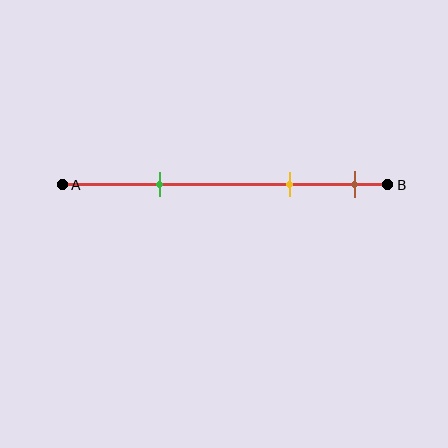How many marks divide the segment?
There are 3 marks dividing the segment.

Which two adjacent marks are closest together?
The yellow and brown marks are the closest adjacent pair.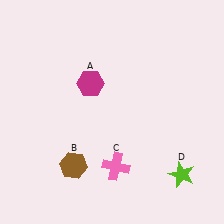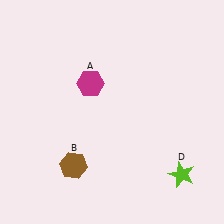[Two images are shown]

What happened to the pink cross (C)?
The pink cross (C) was removed in Image 2. It was in the bottom-right area of Image 1.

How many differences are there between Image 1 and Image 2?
There is 1 difference between the two images.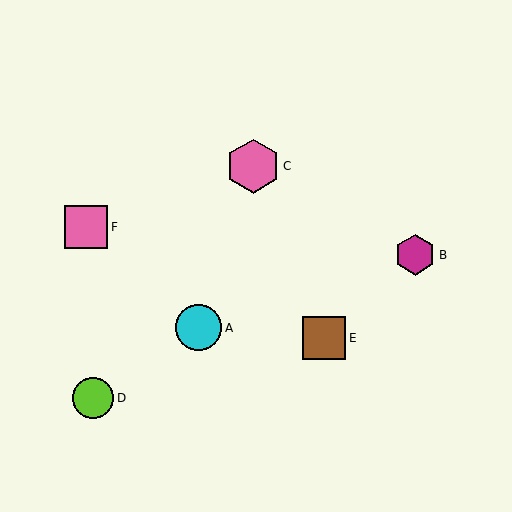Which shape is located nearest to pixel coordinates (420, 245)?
The magenta hexagon (labeled B) at (415, 255) is nearest to that location.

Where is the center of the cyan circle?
The center of the cyan circle is at (199, 328).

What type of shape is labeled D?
Shape D is a lime circle.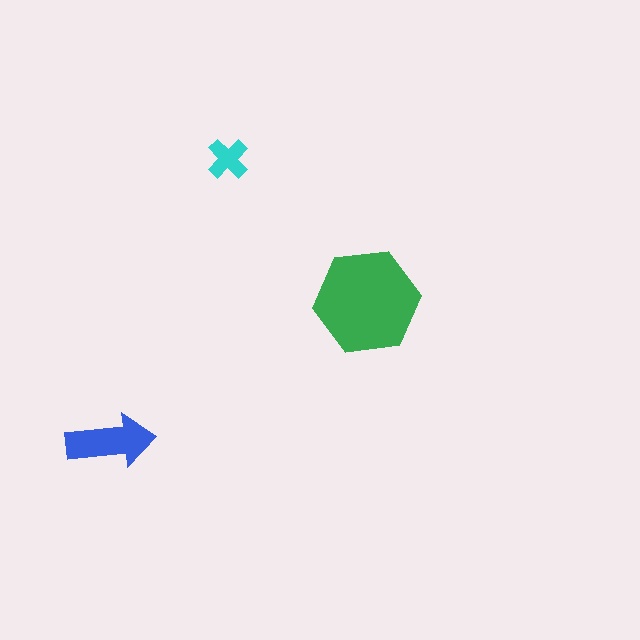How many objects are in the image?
There are 3 objects in the image.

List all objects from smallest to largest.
The cyan cross, the blue arrow, the green hexagon.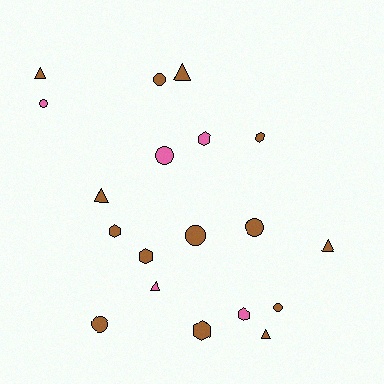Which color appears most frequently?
Brown, with 14 objects.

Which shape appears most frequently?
Circle, with 7 objects.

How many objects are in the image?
There are 19 objects.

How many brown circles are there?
There are 5 brown circles.